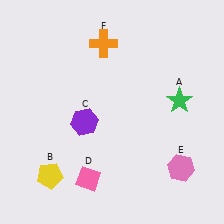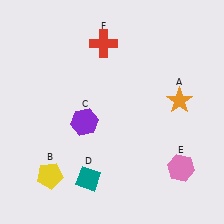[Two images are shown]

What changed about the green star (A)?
In Image 1, A is green. In Image 2, it changed to orange.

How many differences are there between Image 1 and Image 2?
There are 3 differences between the two images.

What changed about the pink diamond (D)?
In Image 1, D is pink. In Image 2, it changed to teal.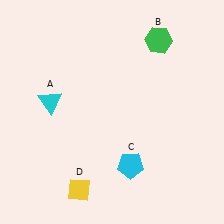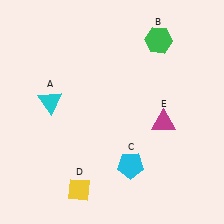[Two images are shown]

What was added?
A magenta triangle (E) was added in Image 2.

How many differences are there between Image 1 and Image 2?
There is 1 difference between the two images.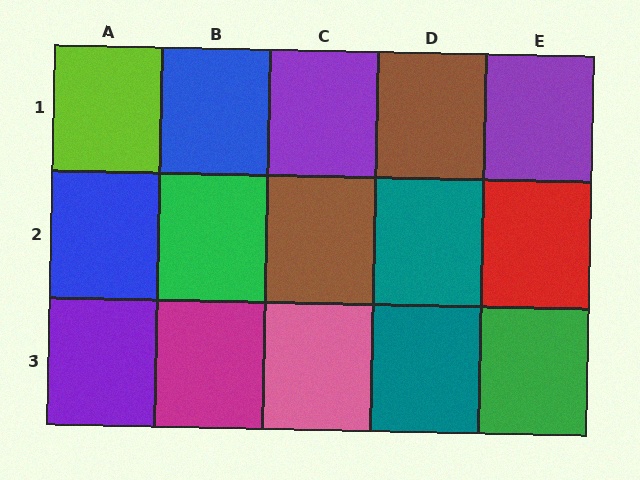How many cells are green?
2 cells are green.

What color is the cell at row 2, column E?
Red.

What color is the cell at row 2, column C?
Brown.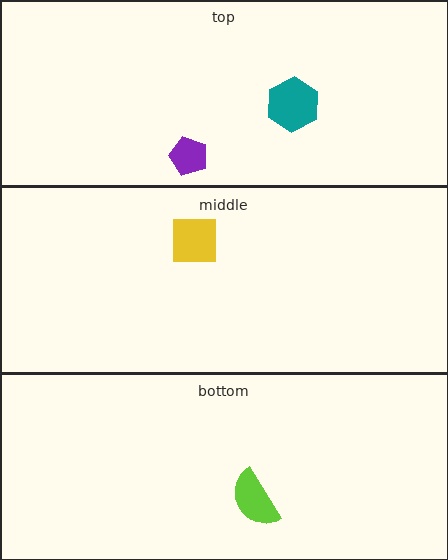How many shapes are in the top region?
2.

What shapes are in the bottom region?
The lime semicircle.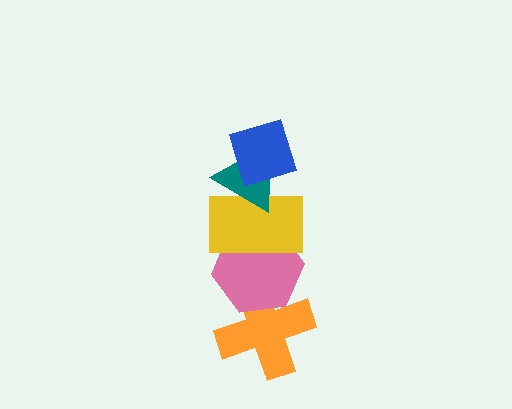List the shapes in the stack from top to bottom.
From top to bottom: the blue diamond, the teal triangle, the yellow rectangle, the pink hexagon, the orange cross.